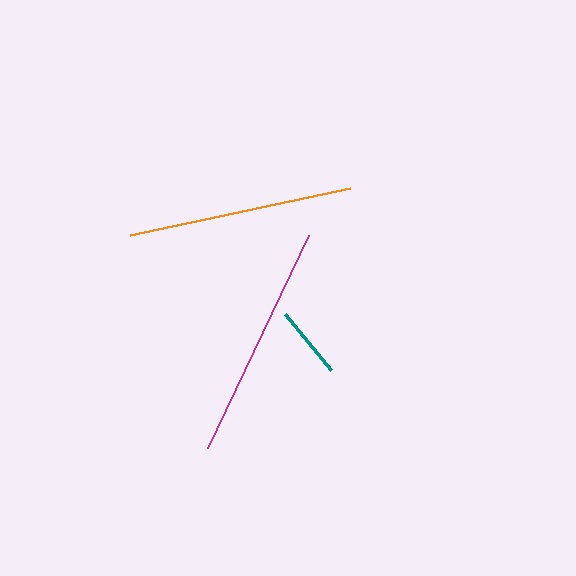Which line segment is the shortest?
The teal line is the shortest at approximately 72 pixels.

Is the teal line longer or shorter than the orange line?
The orange line is longer than the teal line.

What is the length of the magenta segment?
The magenta segment is approximately 236 pixels long.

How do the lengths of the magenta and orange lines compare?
The magenta and orange lines are approximately the same length.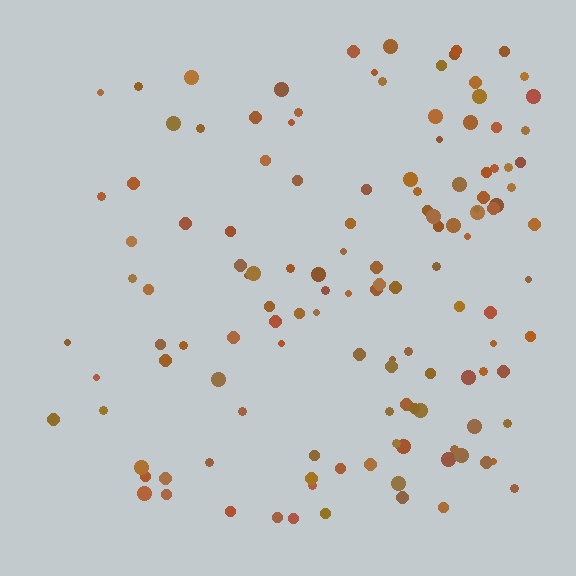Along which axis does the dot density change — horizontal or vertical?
Horizontal.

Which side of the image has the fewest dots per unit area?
The left.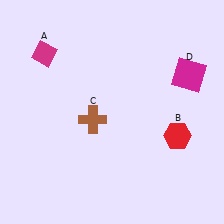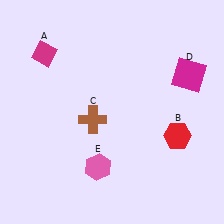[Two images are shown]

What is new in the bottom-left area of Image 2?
A pink hexagon (E) was added in the bottom-left area of Image 2.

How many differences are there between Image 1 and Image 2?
There is 1 difference between the two images.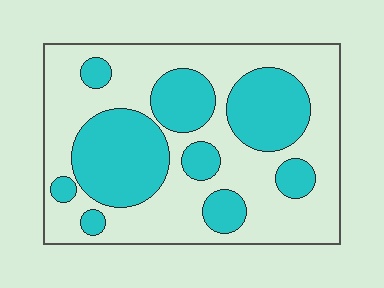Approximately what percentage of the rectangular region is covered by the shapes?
Approximately 40%.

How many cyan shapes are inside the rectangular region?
9.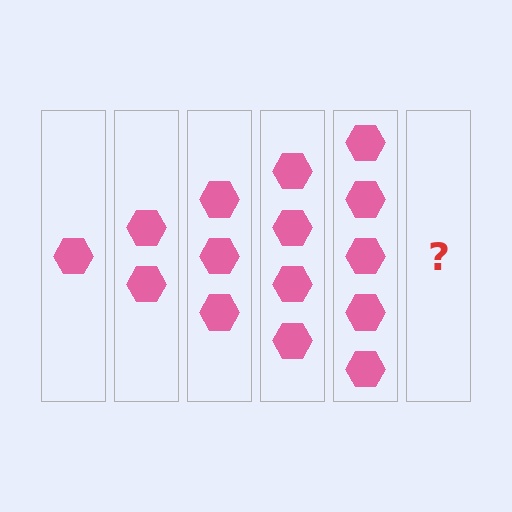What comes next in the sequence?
The next element should be 6 hexagons.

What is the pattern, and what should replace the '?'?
The pattern is that each step adds one more hexagon. The '?' should be 6 hexagons.